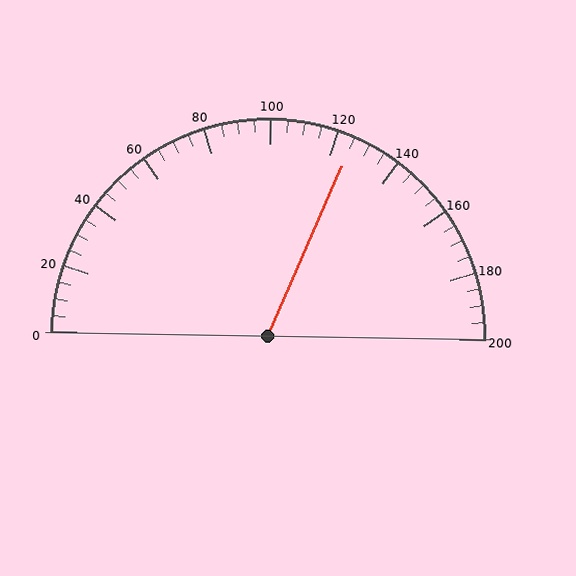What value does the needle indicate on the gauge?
The needle indicates approximately 125.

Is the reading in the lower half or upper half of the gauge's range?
The reading is in the upper half of the range (0 to 200).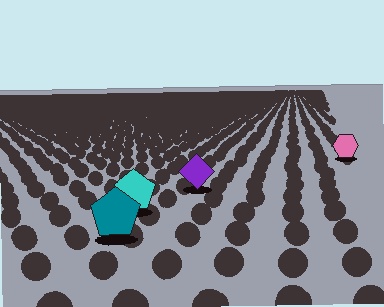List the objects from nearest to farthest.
From nearest to farthest: the teal pentagon, the cyan pentagon, the purple diamond, the pink hexagon.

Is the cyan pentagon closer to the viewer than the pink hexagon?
Yes. The cyan pentagon is closer — you can tell from the texture gradient: the ground texture is coarser near it.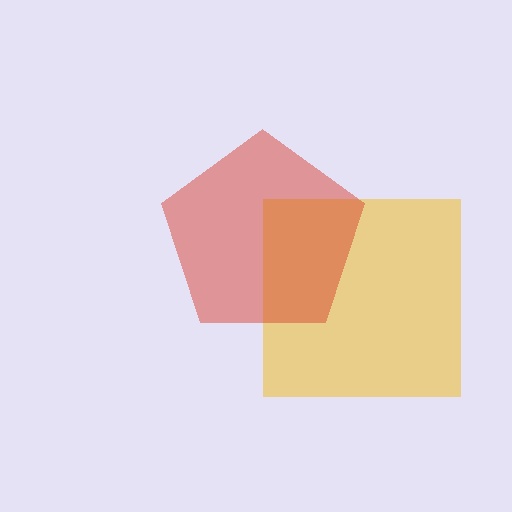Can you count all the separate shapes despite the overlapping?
Yes, there are 2 separate shapes.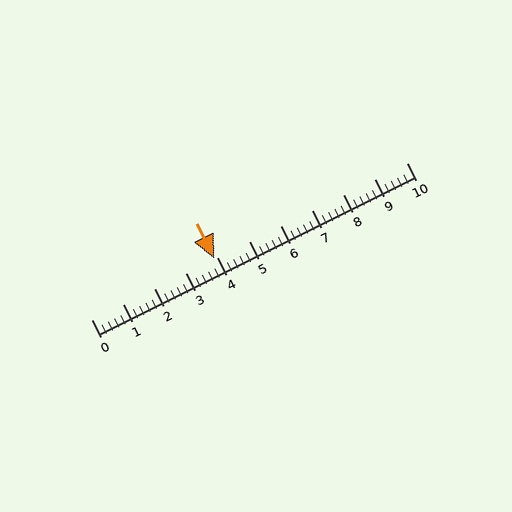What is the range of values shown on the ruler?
The ruler shows values from 0 to 10.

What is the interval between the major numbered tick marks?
The major tick marks are spaced 1 units apart.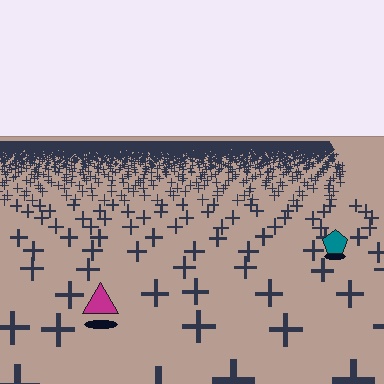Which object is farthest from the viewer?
The teal pentagon is farthest from the viewer. It appears smaller and the ground texture around it is denser.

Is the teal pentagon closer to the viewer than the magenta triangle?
No. The magenta triangle is closer — you can tell from the texture gradient: the ground texture is coarser near it.